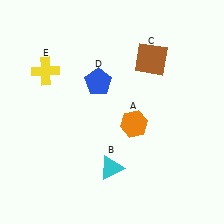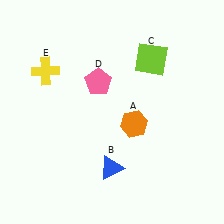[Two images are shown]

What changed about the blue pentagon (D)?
In Image 1, D is blue. In Image 2, it changed to pink.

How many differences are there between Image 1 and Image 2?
There are 3 differences between the two images.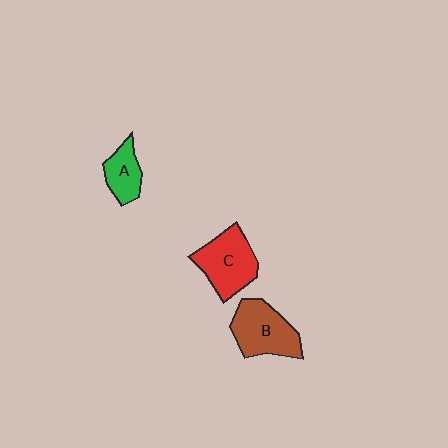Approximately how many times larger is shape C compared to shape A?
Approximately 1.7 times.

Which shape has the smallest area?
Shape A (green).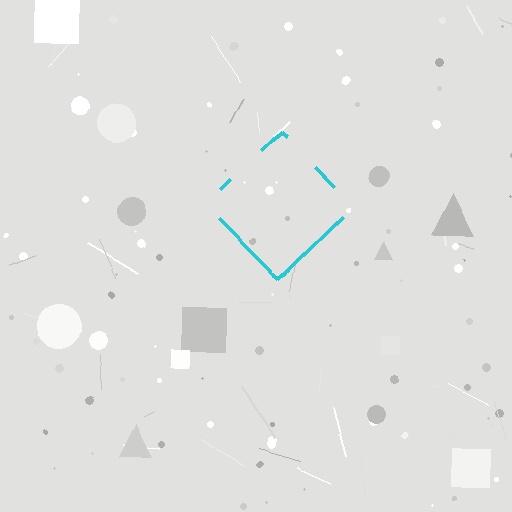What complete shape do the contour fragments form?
The contour fragments form a diamond.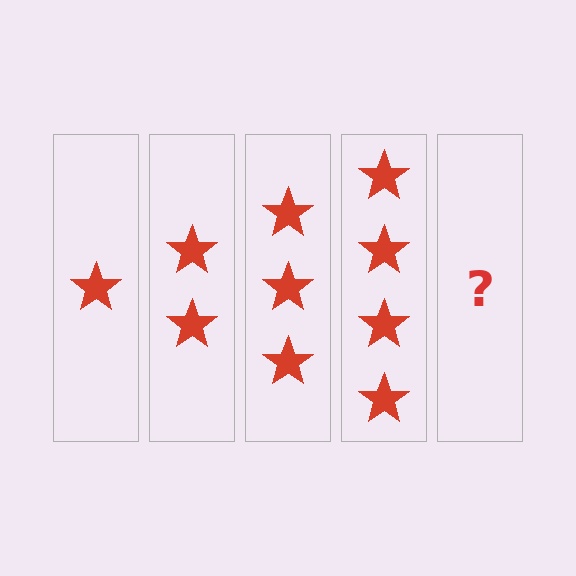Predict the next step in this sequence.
The next step is 5 stars.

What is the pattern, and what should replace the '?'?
The pattern is that each step adds one more star. The '?' should be 5 stars.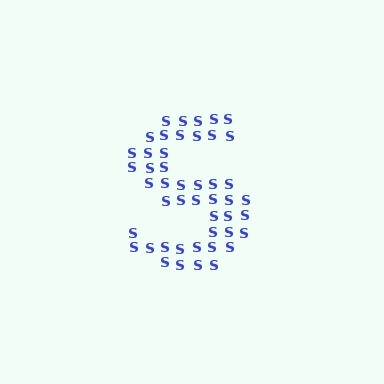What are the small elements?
The small elements are letter S's.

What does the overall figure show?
The overall figure shows the letter S.